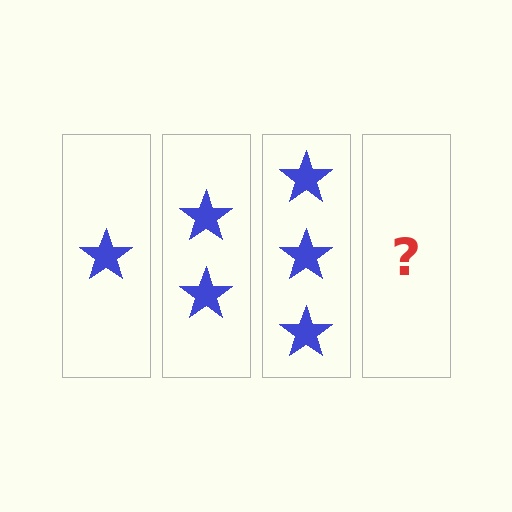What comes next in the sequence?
The next element should be 4 stars.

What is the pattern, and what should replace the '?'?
The pattern is that each step adds one more star. The '?' should be 4 stars.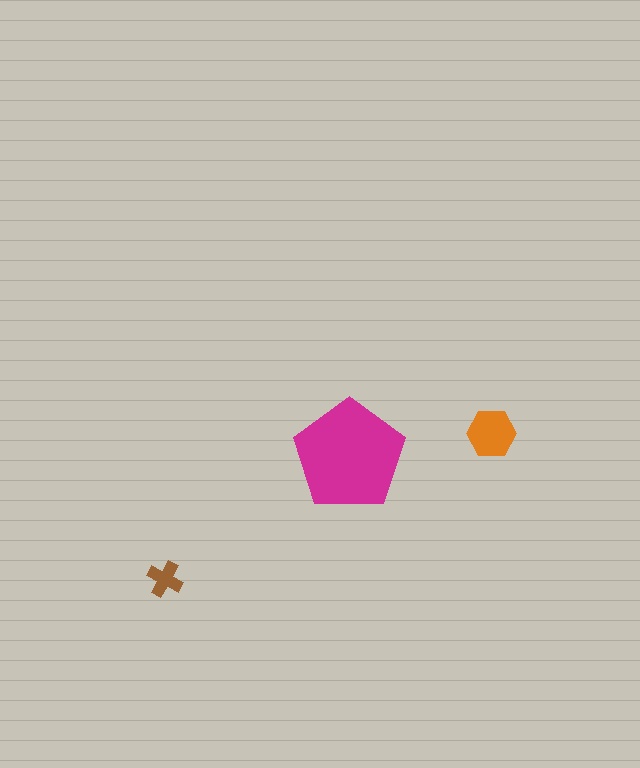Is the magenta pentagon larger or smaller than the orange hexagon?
Larger.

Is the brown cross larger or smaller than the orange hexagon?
Smaller.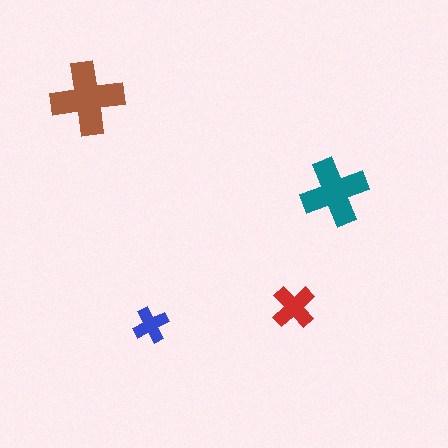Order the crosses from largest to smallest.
the brown one, the teal one, the red one, the blue one.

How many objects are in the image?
There are 4 objects in the image.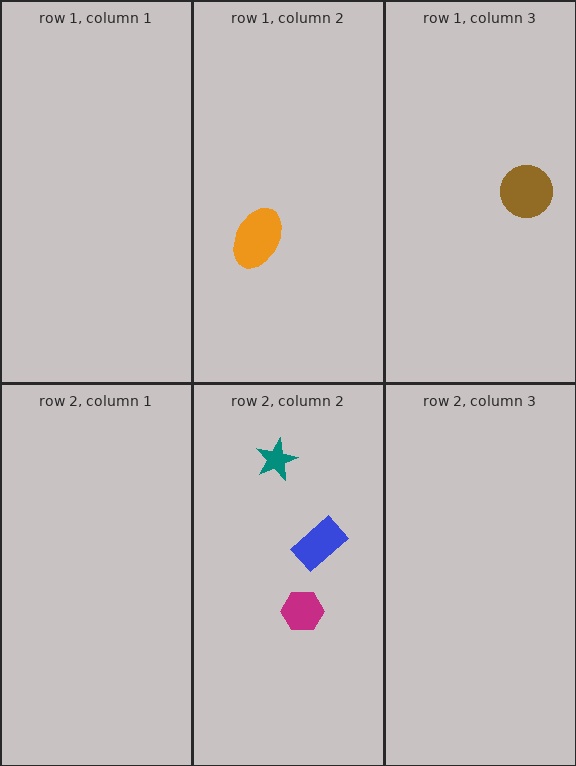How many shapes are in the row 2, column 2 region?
3.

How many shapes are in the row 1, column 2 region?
1.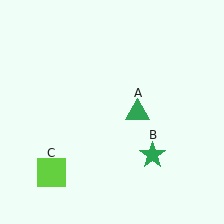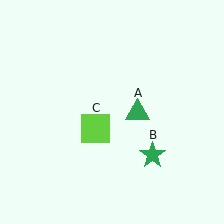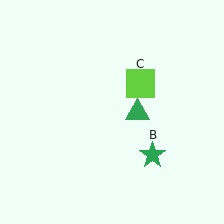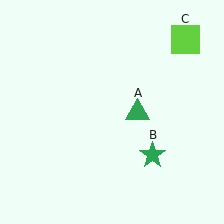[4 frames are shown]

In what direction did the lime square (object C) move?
The lime square (object C) moved up and to the right.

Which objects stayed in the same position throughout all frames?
Green triangle (object A) and green star (object B) remained stationary.